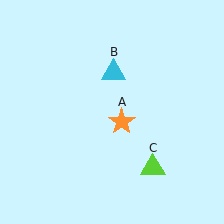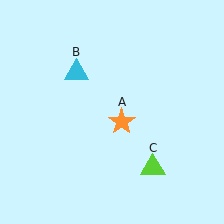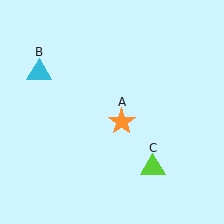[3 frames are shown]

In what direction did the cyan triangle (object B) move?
The cyan triangle (object B) moved left.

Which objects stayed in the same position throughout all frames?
Orange star (object A) and lime triangle (object C) remained stationary.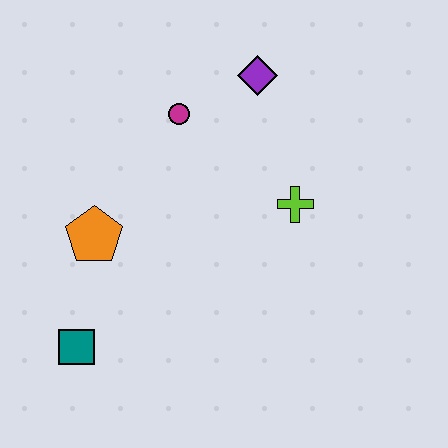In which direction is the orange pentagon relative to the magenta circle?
The orange pentagon is below the magenta circle.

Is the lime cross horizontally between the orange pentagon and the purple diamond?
No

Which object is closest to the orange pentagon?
The teal square is closest to the orange pentagon.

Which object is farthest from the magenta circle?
The teal square is farthest from the magenta circle.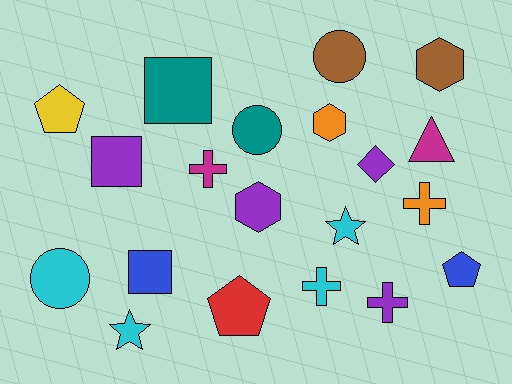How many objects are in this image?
There are 20 objects.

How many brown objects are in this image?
There are 2 brown objects.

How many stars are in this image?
There are 2 stars.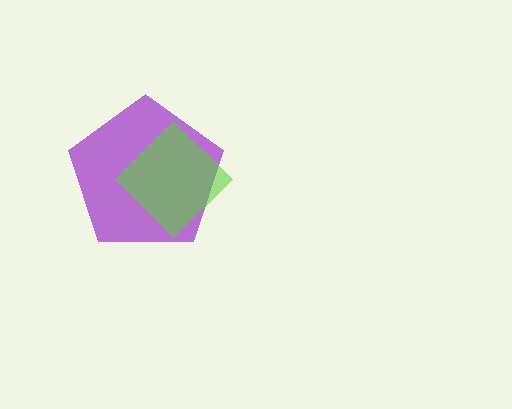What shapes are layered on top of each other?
The layered shapes are: a purple pentagon, a lime diamond.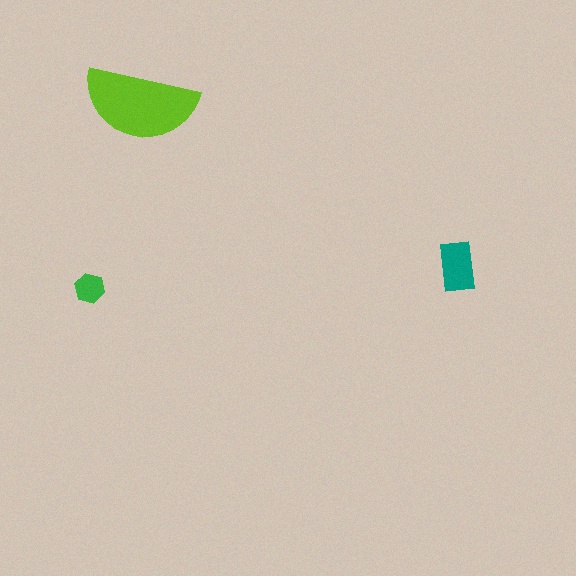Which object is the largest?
The lime semicircle.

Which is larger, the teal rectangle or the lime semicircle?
The lime semicircle.